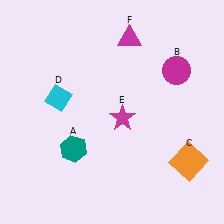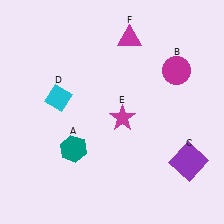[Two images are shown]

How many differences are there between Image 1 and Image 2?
There is 1 difference between the two images.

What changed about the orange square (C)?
In Image 1, C is orange. In Image 2, it changed to purple.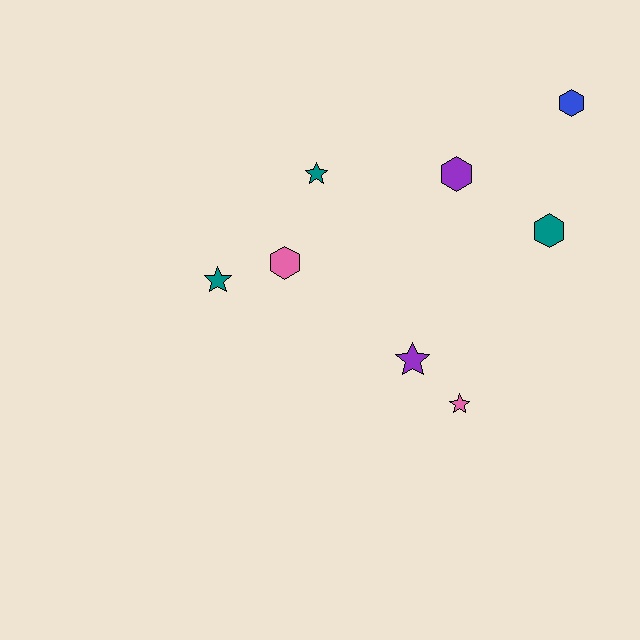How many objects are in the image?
There are 8 objects.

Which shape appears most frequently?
Hexagon, with 4 objects.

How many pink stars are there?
There is 1 pink star.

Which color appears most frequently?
Teal, with 3 objects.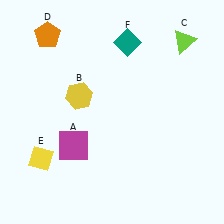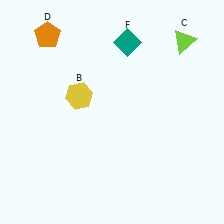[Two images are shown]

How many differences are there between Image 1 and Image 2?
There are 2 differences between the two images.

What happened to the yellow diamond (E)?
The yellow diamond (E) was removed in Image 2. It was in the bottom-left area of Image 1.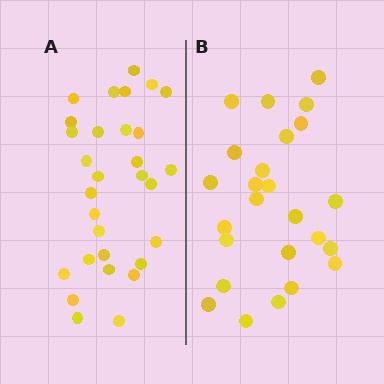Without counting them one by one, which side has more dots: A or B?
Region A (the left region) has more dots.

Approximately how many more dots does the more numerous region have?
Region A has about 5 more dots than region B.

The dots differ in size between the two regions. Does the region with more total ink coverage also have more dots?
No. Region B has more total ink coverage because its dots are larger, but region A actually contains more individual dots. Total area can be misleading — the number of items is what matters here.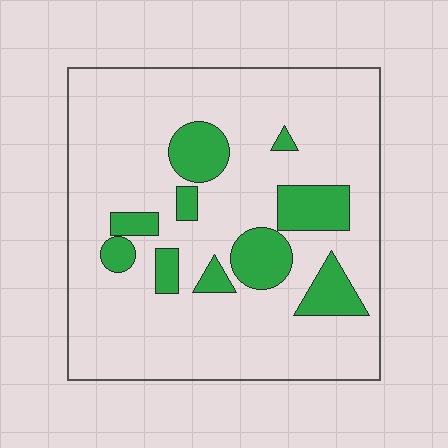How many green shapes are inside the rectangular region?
10.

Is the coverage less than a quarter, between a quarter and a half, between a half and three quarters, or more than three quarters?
Less than a quarter.